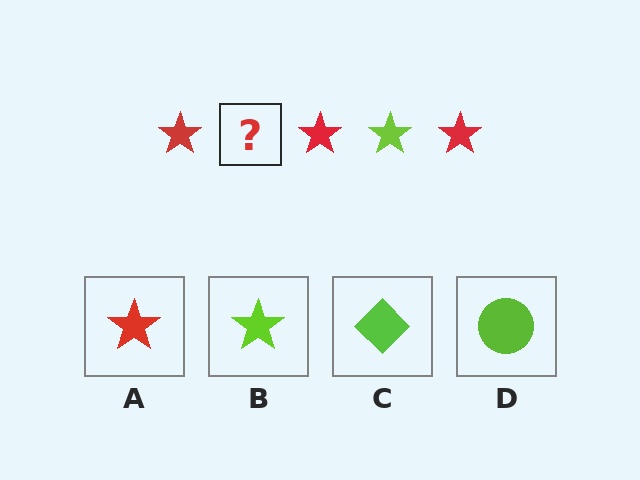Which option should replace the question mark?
Option B.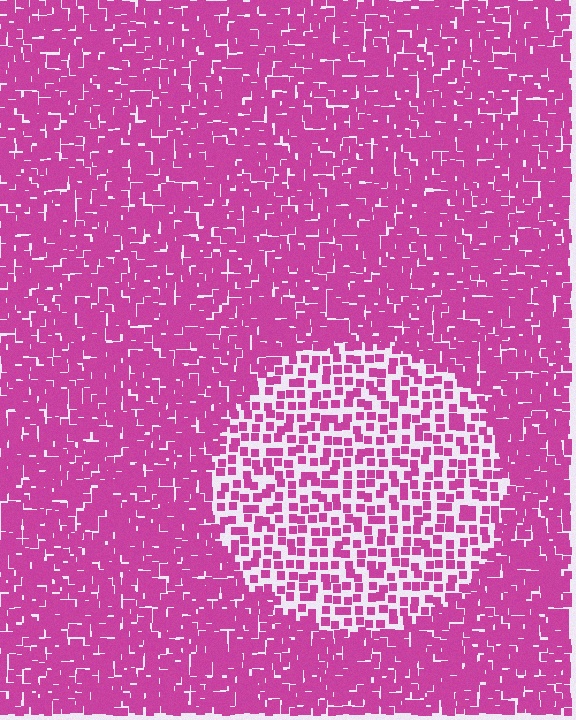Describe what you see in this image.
The image contains small magenta elements arranged at two different densities. A circle-shaped region is visible where the elements are less densely packed than the surrounding area.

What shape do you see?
I see a circle.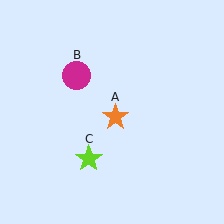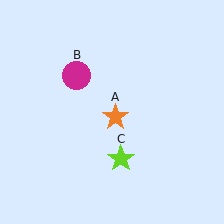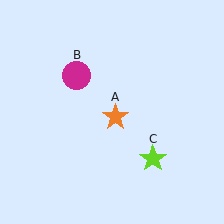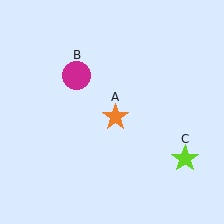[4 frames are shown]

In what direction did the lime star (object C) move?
The lime star (object C) moved right.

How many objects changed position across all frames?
1 object changed position: lime star (object C).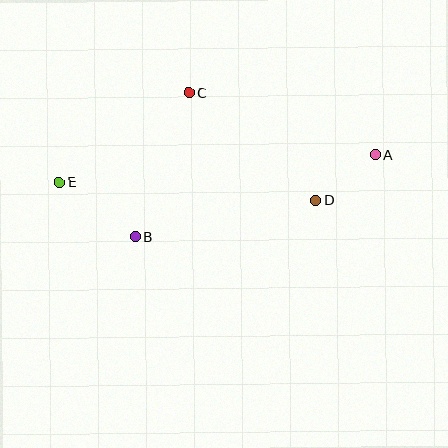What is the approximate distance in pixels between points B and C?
The distance between B and C is approximately 153 pixels.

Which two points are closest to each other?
Points A and D are closest to each other.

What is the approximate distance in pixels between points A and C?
The distance between A and C is approximately 197 pixels.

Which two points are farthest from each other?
Points A and E are farthest from each other.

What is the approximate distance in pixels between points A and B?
The distance between A and B is approximately 254 pixels.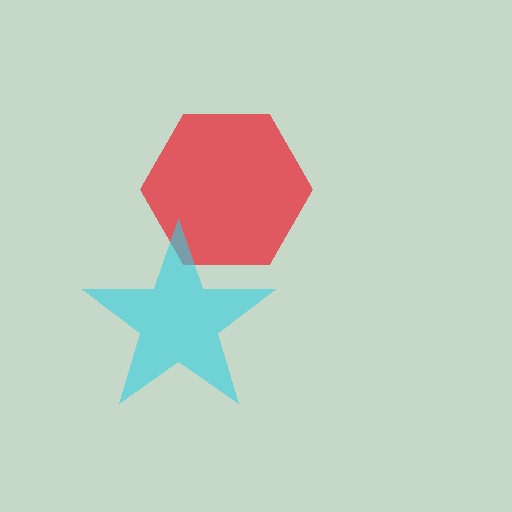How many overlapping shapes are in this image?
There are 2 overlapping shapes in the image.